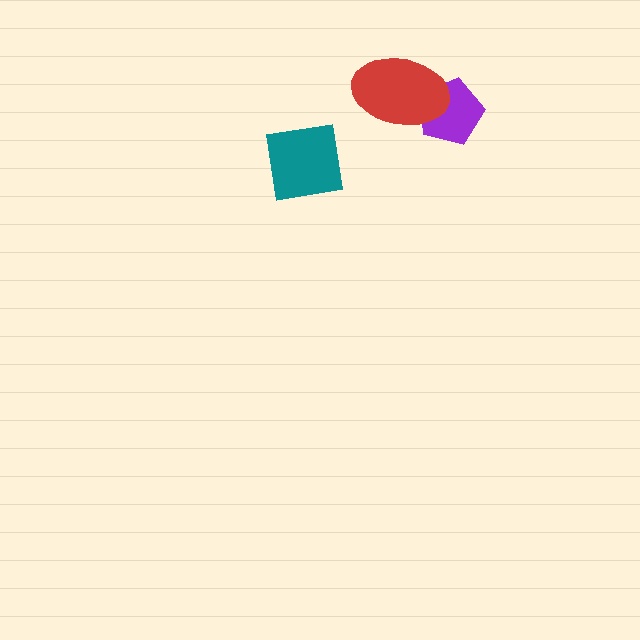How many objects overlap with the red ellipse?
1 object overlaps with the red ellipse.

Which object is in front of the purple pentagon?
The red ellipse is in front of the purple pentagon.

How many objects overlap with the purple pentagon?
1 object overlaps with the purple pentagon.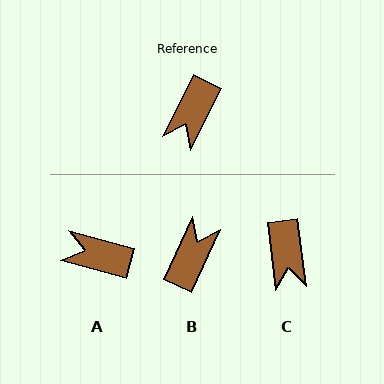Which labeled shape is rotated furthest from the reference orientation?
B, about 177 degrees away.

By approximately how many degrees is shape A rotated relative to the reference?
Approximately 78 degrees clockwise.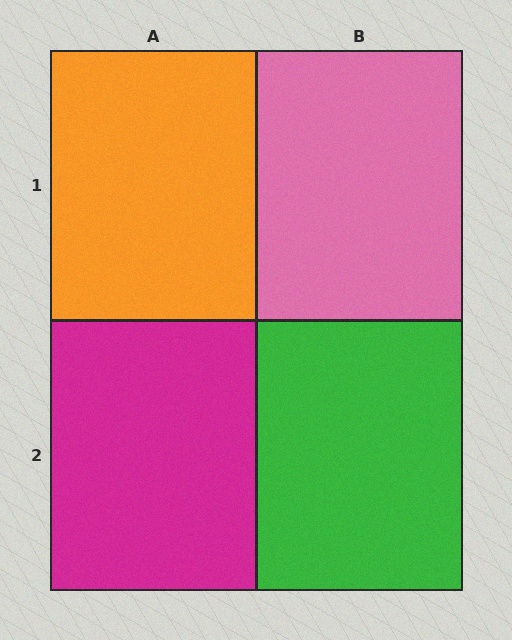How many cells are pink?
1 cell is pink.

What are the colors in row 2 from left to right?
Magenta, green.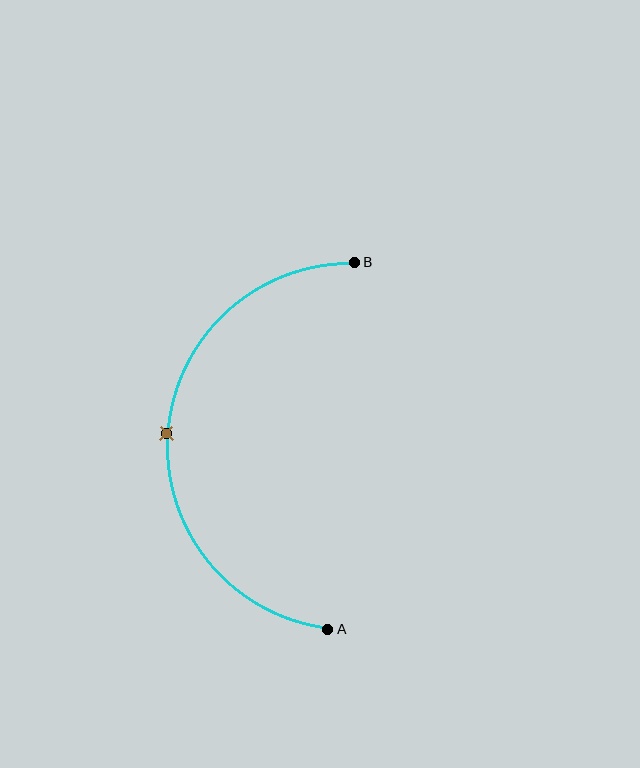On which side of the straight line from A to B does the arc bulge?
The arc bulges to the left of the straight line connecting A and B.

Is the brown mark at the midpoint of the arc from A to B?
Yes. The brown mark lies on the arc at equal arc-length from both A and B — it is the arc midpoint.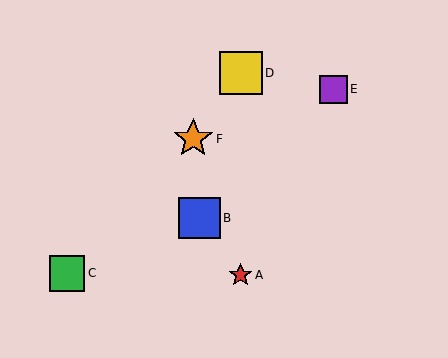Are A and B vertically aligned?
No, A is at x≈241 and B is at x≈200.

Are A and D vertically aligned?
Yes, both are at x≈241.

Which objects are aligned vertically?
Objects A, D are aligned vertically.